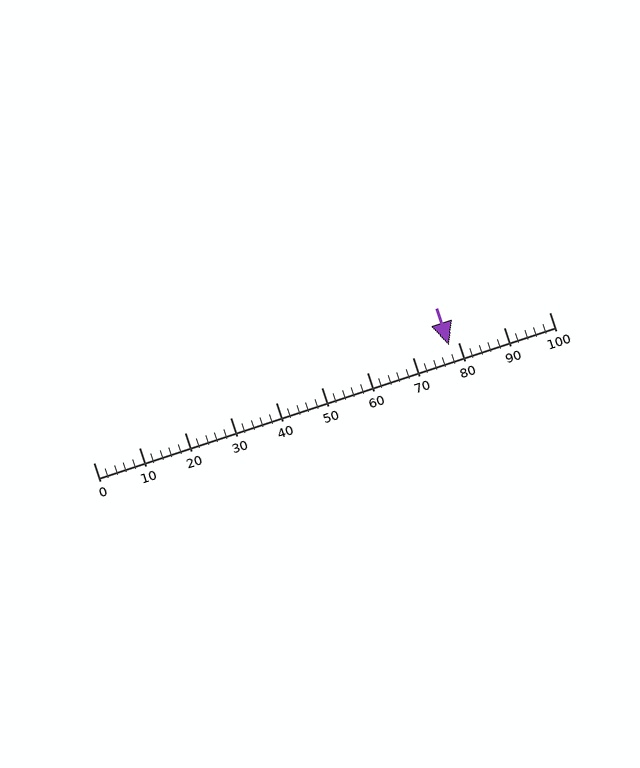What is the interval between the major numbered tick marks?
The major tick marks are spaced 10 units apart.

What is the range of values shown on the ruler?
The ruler shows values from 0 to 100.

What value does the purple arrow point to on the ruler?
The purple arrow points to approximately 78.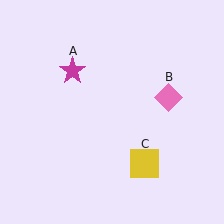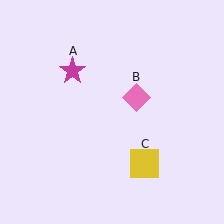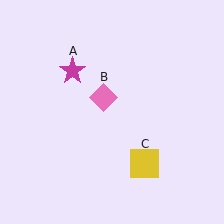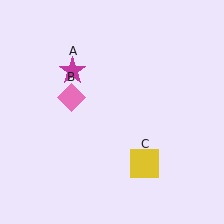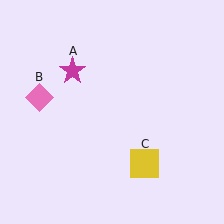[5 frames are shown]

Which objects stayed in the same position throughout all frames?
Magenta star (object A) and yellow square (object C) remained stationary.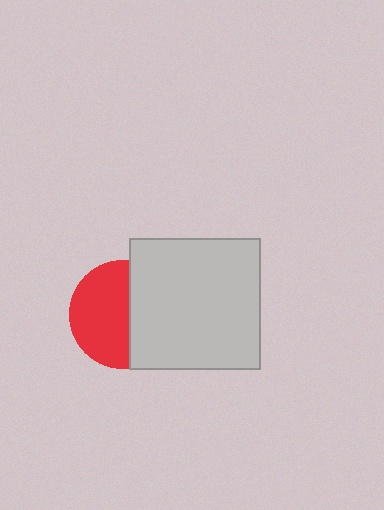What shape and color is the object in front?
The object in front is a light gray square.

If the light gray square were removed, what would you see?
You would see the complete red circle.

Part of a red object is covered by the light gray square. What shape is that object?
It is a circle.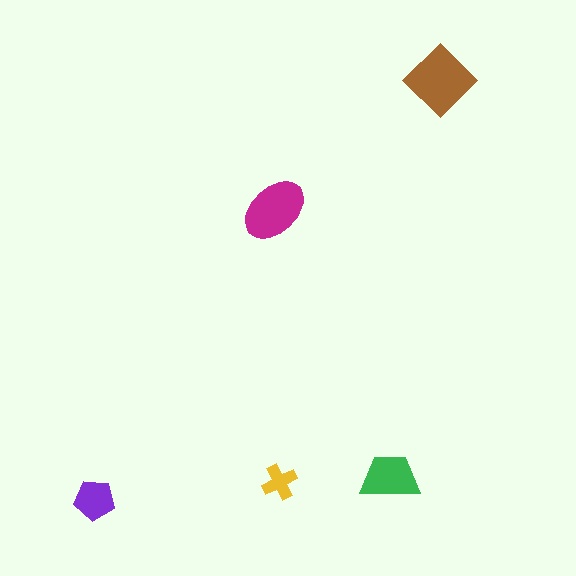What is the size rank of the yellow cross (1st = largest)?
5th.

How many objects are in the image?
There are 5 objects in the image.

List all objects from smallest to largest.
The yellow cross, the purple pentagon, the green trapezoid, the magenta ellipse, the brown diamond.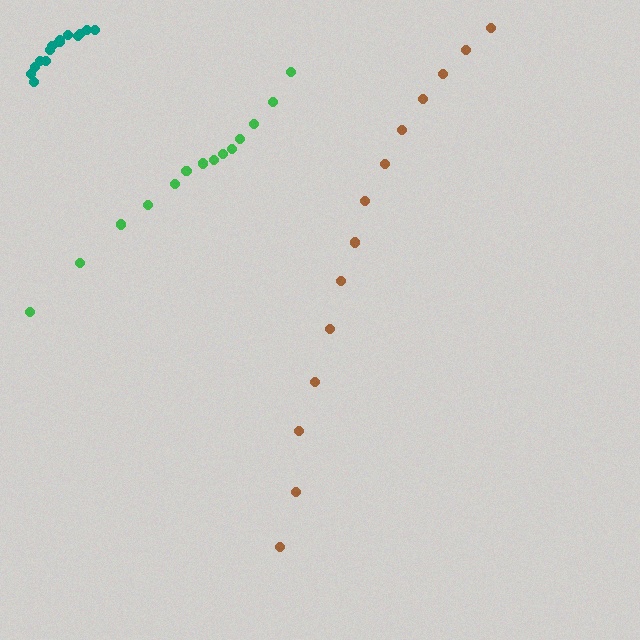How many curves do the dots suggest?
There are 3 distinct paths.